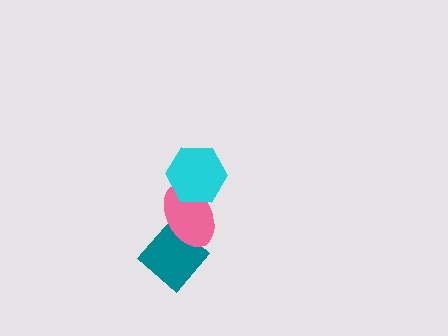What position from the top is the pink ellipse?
The pink ellipse is 2nd from the top.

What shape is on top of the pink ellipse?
The cyan hexagon is on top of the pink ellipse.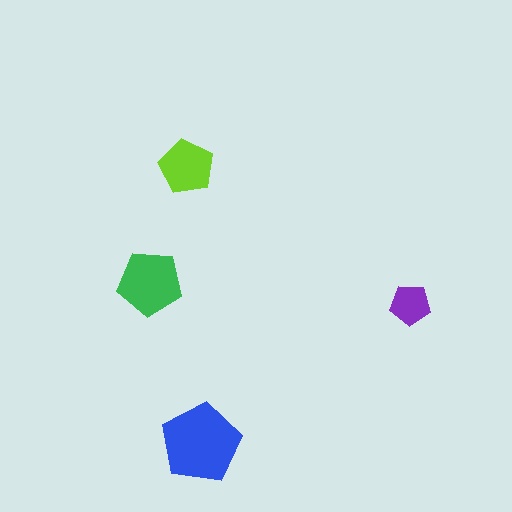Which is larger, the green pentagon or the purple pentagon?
The green one.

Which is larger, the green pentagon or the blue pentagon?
The blue one.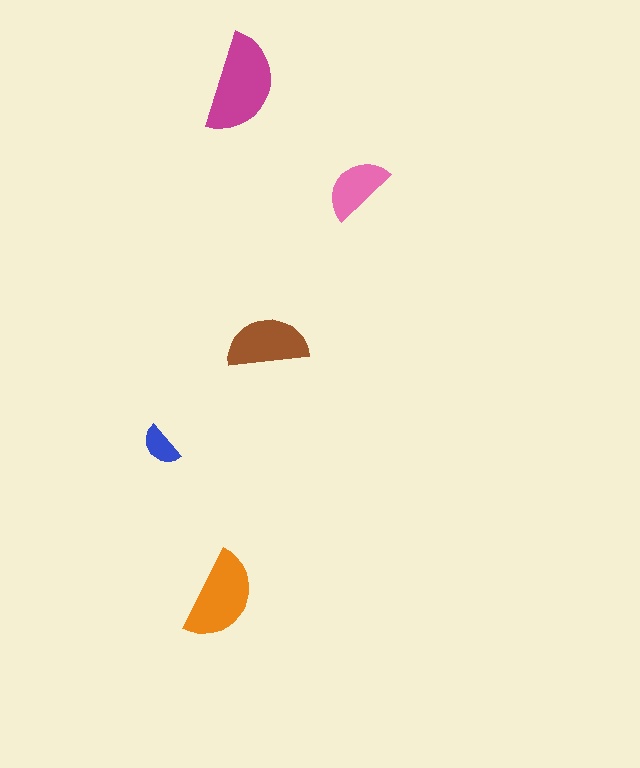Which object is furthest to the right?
The pink semicircle is rightmost.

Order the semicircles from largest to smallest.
the magenta one, the orange one, the brown one, the pink one, the blue one.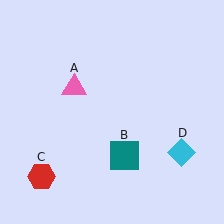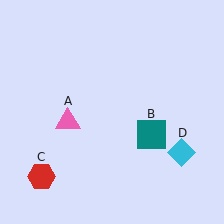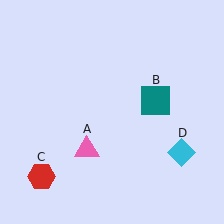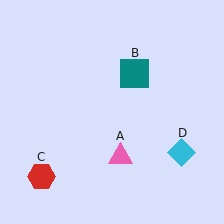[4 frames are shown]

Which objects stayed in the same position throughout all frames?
Red hexagon (object C) and cyan diamond (object D) remained stationary.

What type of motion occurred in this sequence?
The pink triangle (object A), teal square (object B) rotated counterclockwise around the center of the scene.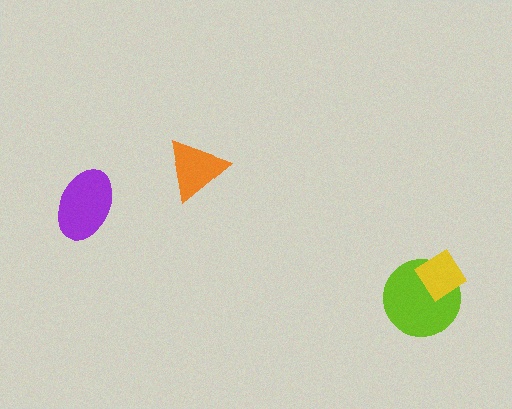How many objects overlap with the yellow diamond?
1 object overlaps with the yellow diamond.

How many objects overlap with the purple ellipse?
0 objects overlap with the purple ellipse.